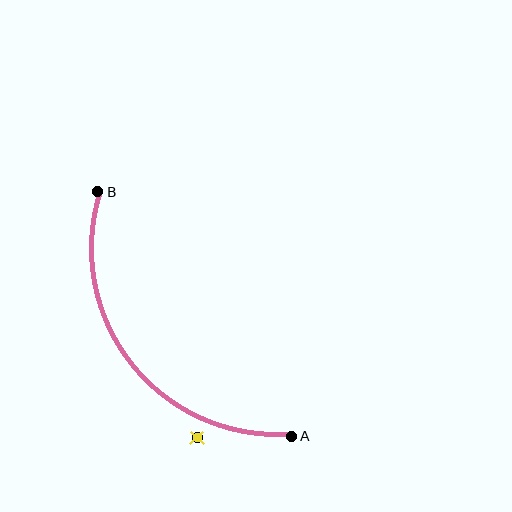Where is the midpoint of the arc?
The arc midpoint is the point on the curve farthest from the straight line joining A and B. It sits below and to the left of that line.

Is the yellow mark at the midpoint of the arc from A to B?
No — the yellow mark does not lie on the arc at all. It sits slightly outside the curve.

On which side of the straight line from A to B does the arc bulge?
The arc bulges below and to the left of the straight line connecting A and B.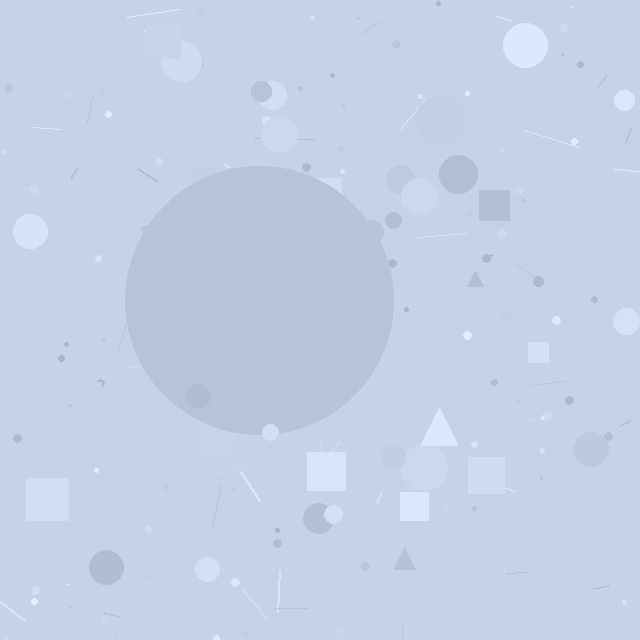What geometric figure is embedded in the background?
A circle is embedded in the background.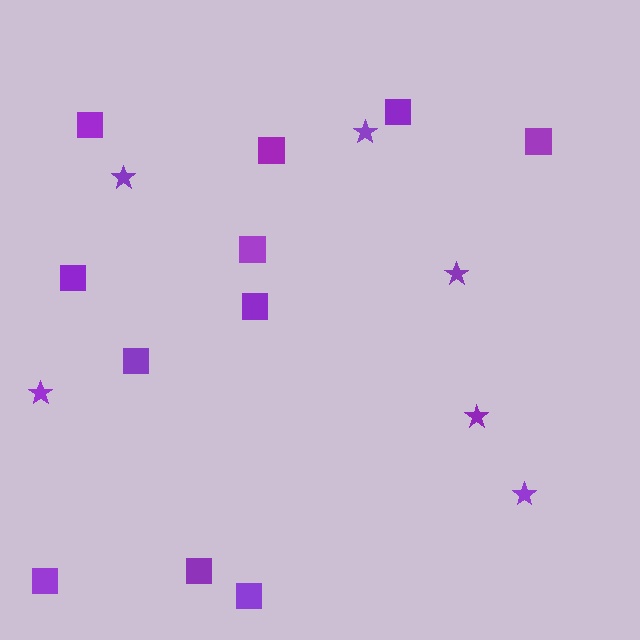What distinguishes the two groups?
There are 2 groups: one group of squares (11) and one group of stars (6).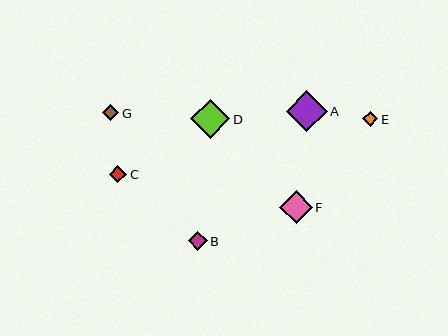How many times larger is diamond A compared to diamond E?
Diamond A is approximately 2.6 times the size of diamond E.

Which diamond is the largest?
Diamond A is the largest with a size of approximately 41 pixels.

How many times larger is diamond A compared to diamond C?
Diamond A is approximately 2.3 times the size of diamond C.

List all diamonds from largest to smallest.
From largest to smallest: A, D, F, B, C, G, E.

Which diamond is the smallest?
Diamond E is the smallest with a size of approximately 16 pixels.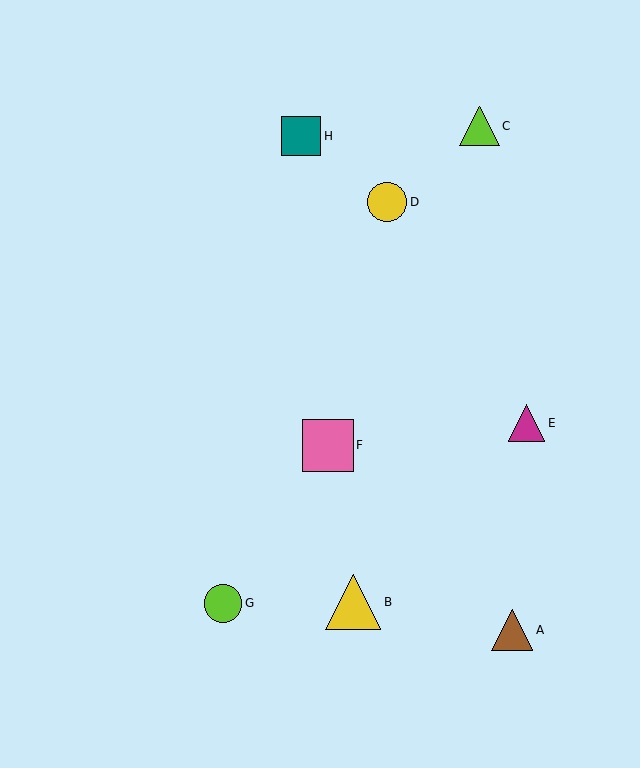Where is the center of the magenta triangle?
The center of the magenta triangle is at (527, 423).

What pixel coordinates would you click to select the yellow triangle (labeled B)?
Click at (353, 602) to select the yellow triangle B.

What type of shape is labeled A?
Shape A is a brown triangle.